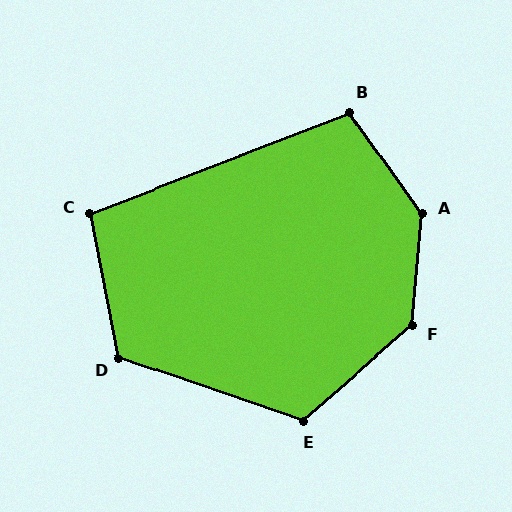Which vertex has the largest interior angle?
A, at approximately 140 degrees.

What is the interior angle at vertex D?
Approximately 120 degrees (obtuse).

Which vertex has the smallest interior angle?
C, at approximately 100 degrees.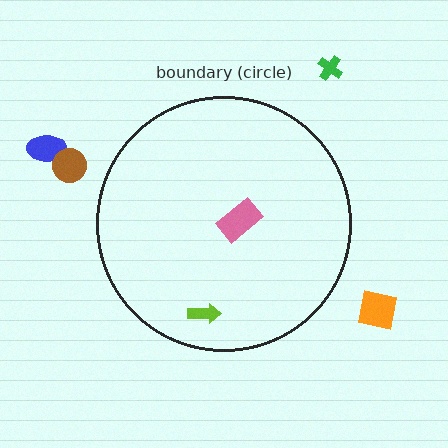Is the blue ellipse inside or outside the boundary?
Outside.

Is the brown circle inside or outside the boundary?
Outside.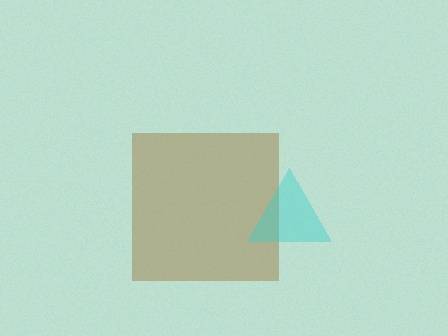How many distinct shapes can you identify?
There are 2 distinct shapes: a brown square, a cyan triangle.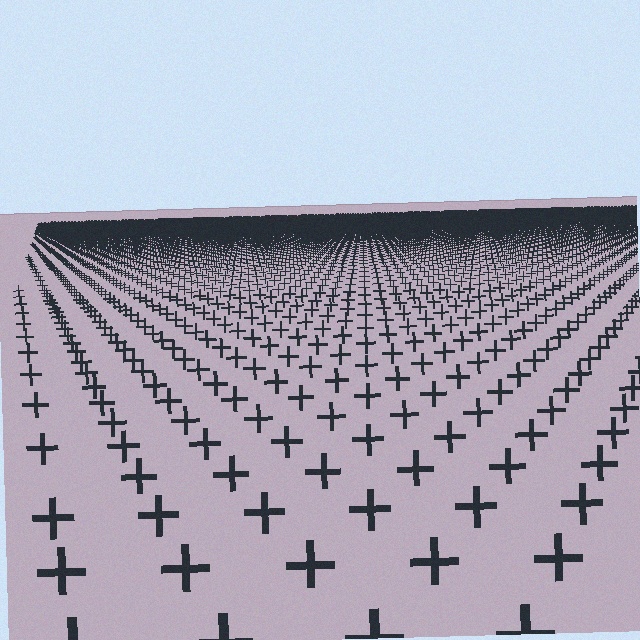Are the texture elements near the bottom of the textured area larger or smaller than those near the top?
Larger. Near the bottom, elements are closer to the viewer and appear at a bigger on-screen size.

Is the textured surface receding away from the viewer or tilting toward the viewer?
The surface is receding away from the viewer. Texture elements get smaller and denser toward the top.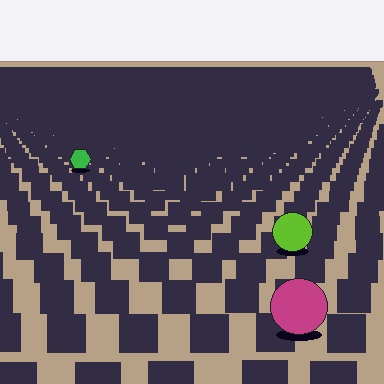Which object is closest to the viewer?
The magenta circle is closest. The texture marks near it are larger and more spread out.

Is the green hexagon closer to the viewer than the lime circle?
No. The lime circle is closer — you can tell from the texture gradient: the ground texture is coarser near it.